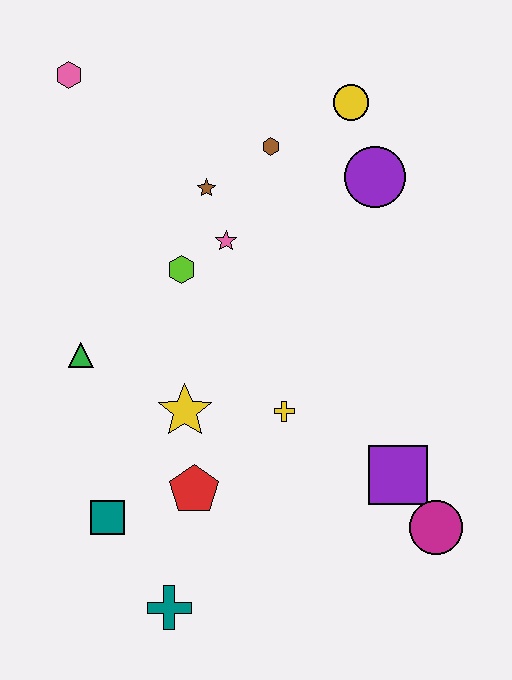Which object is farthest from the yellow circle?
The teal cross is farthest from the yellow circle.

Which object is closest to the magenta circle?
The purple square is closest to the magenta circle.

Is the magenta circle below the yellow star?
Yes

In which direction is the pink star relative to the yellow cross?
The pink star is above the yellow cross.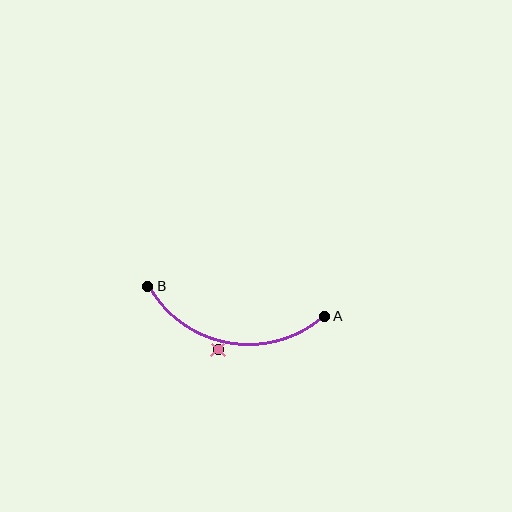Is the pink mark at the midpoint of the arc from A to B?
No — the pink mark does not lie on the arc at all. It sits slightly outside the curve.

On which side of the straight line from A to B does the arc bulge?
The arc bulges below the straight line connecting A and B.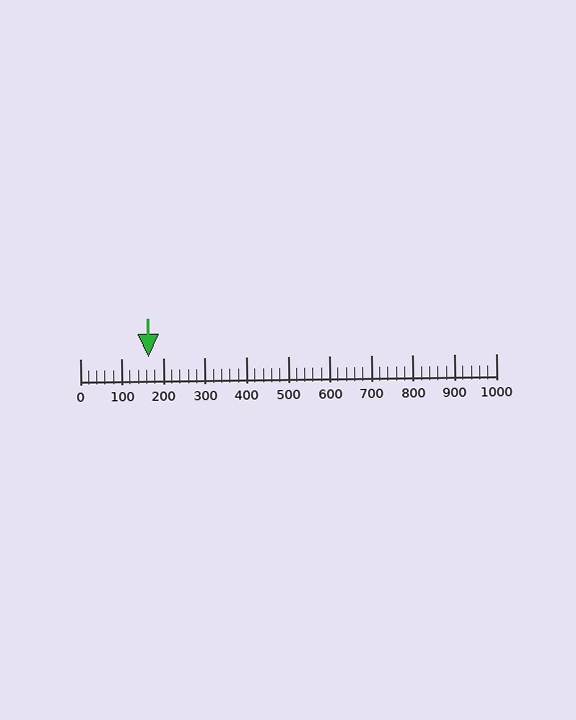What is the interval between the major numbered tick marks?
The major tick marks are spaced 100 units apart.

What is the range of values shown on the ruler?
The ruler shows values from 0 to 1000.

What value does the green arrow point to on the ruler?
The green arrow points to approximately 165.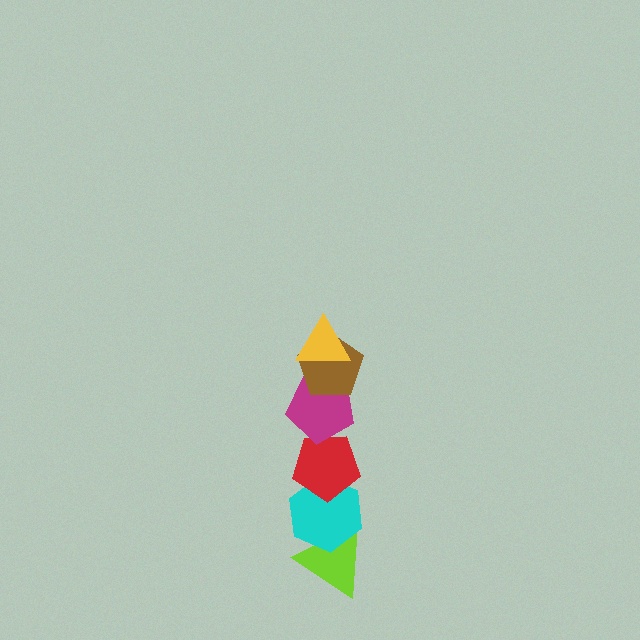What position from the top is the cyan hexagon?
The cyan hexagon is 5th from the top.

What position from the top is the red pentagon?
The red pentagon is 4th from the top.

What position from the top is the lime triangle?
The lime triangle is 6th from the top.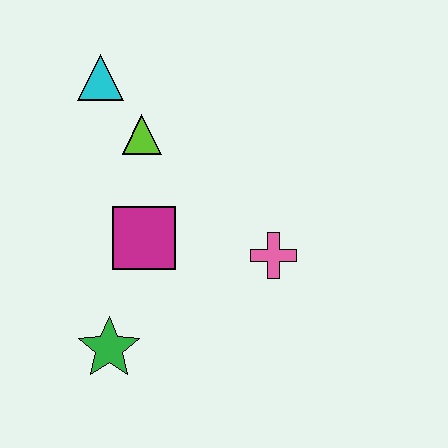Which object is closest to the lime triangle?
The cyan triangle is closest to the lime triangle.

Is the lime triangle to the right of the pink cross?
No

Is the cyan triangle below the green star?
No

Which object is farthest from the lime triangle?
The green star is farthest from the lime triangle.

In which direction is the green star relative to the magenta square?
The green star is below the magenta square.